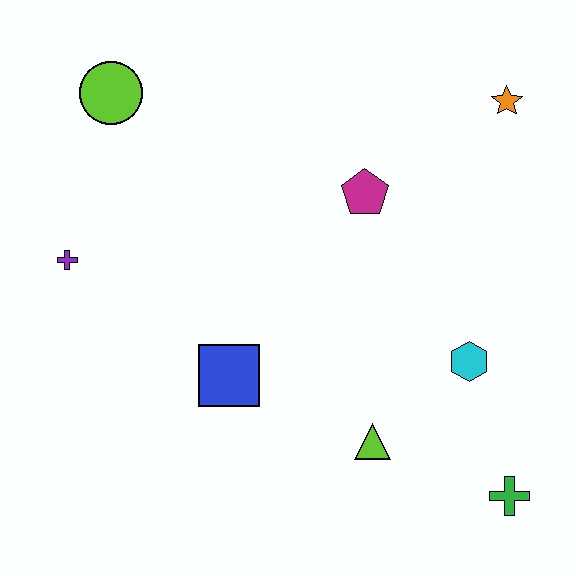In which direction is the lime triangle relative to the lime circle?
The lime triangle is below the lime circle.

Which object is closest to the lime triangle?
The cyan hexagon is closest to the lime triangle.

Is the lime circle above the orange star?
Yes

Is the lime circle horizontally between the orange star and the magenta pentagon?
No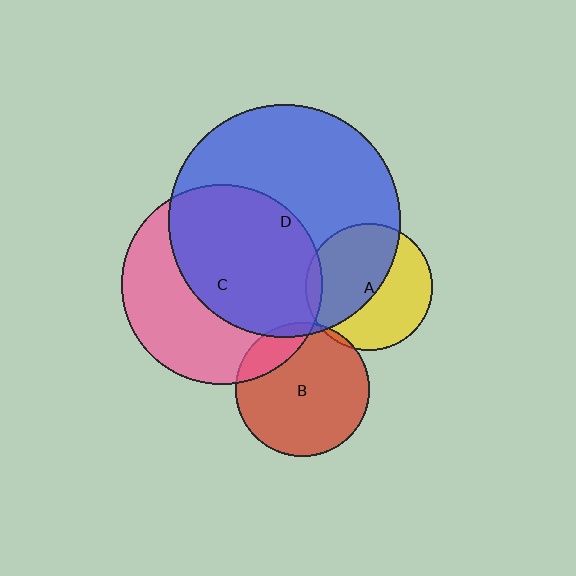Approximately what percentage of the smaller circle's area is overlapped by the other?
Approximately 5%.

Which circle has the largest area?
Circle D (blue).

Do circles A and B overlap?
Yes.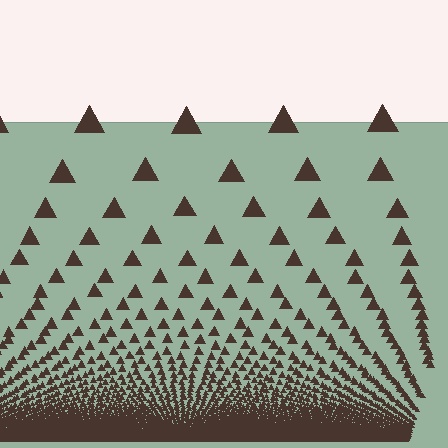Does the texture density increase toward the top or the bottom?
Density increases toward the bottom.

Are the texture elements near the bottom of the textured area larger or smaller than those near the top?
Smaller. The gradient is inverted — elements near the bottom are smaller and denser.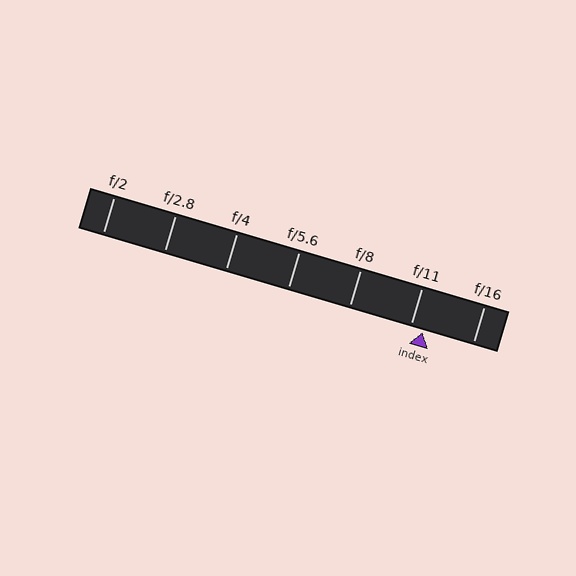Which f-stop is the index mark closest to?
The index mark is closest to f/11.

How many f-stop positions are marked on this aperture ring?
There are 7 f-stop positions marked.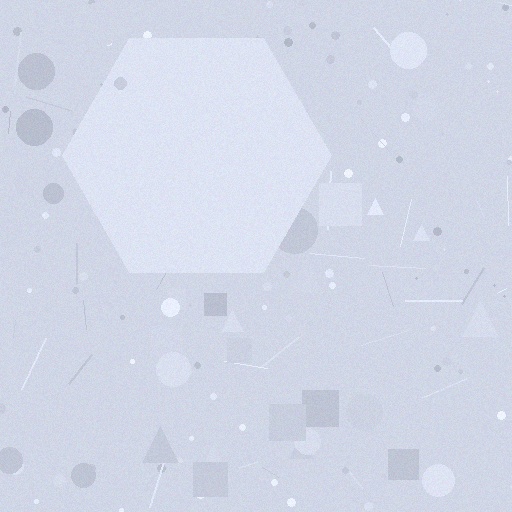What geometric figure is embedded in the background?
A hexagon is embedded in the background.